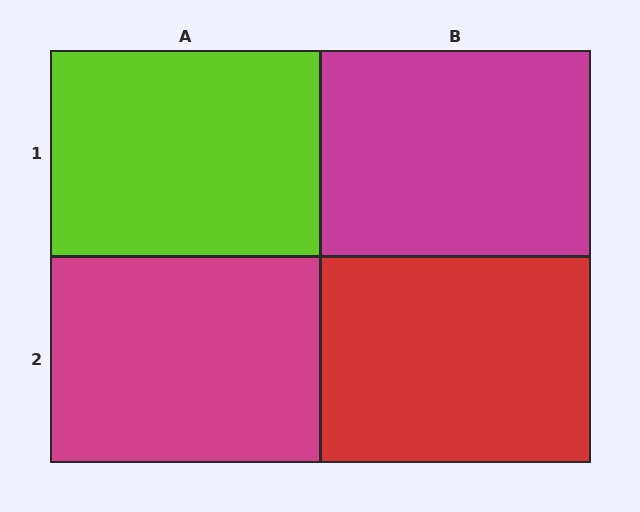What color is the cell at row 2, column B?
Red.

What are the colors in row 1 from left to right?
Lime, magenta.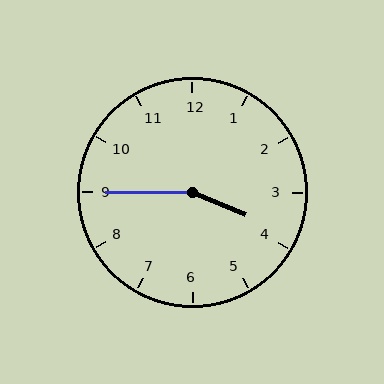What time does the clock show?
3:45.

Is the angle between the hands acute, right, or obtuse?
It is obtuse.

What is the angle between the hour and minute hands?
Approximately 158 degrees.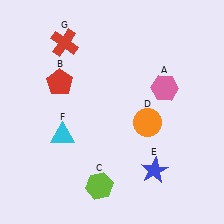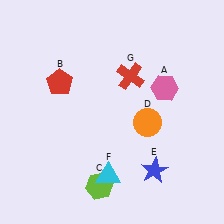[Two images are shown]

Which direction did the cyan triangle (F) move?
The cyan triangle (F) moved right.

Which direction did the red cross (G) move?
The red cross (G) moved right.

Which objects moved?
The objects that moved are: the cyan triangle (F), the red cross (G).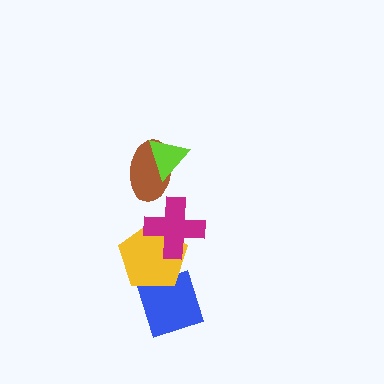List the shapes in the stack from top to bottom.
From top to bottom: the lime triangle, the brown ellipse, the magenta cross, the yellow pentagon, the blue diamond.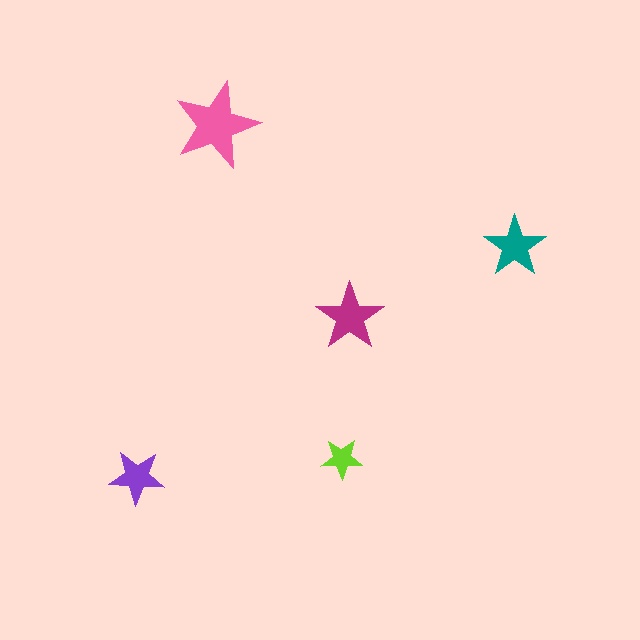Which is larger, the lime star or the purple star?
The purple one.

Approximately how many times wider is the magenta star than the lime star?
About 1.5 times wider.